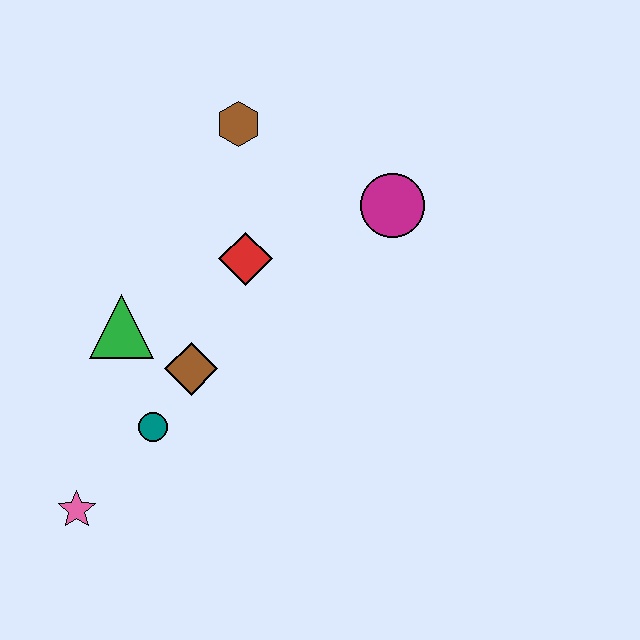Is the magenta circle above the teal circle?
Yes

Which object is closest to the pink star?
The teal circle is closest to the pink star.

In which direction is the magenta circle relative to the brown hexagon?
The magenta circle is to the right of the brown hexagon.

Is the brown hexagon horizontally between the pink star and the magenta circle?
Yes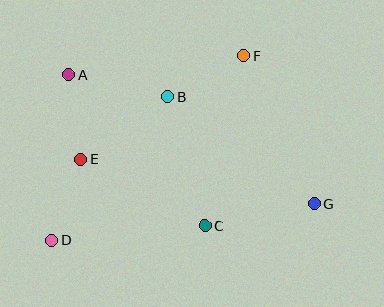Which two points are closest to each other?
Points A and E are closest to each other.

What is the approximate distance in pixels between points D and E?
The distance between D and E is approximately 86 pixels.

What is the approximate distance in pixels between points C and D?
The distance between C and D is approximately 154 pixels.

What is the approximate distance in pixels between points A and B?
The distance between A and B is approximately 101 pixels.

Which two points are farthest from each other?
Points A and G are farthest from each other.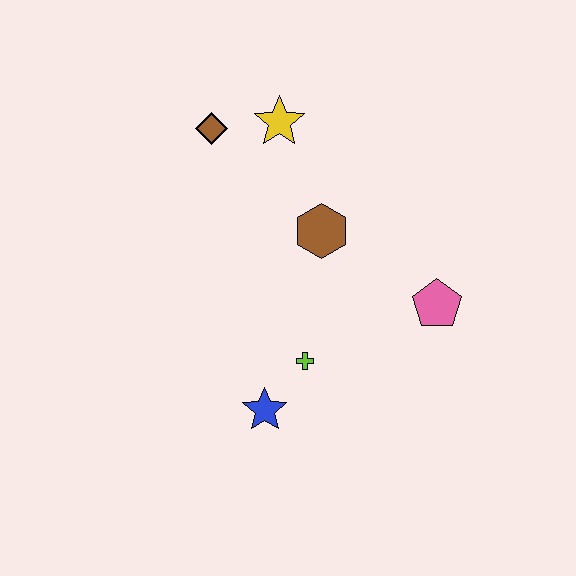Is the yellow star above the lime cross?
Yes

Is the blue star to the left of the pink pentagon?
Yes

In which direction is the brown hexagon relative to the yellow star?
The brown hexagon is below the yellow star.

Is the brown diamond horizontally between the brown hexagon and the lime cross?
No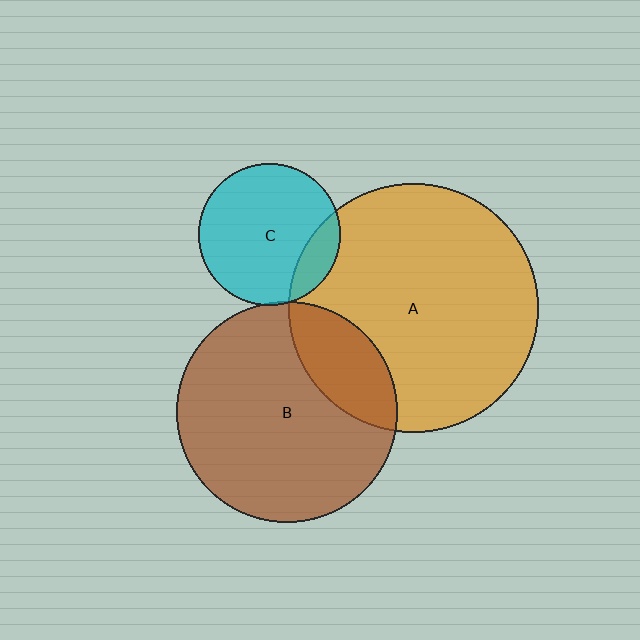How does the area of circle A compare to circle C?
Approximately 3.1 times.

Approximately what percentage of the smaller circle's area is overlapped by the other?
Approximately 5%.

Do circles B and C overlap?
Yes.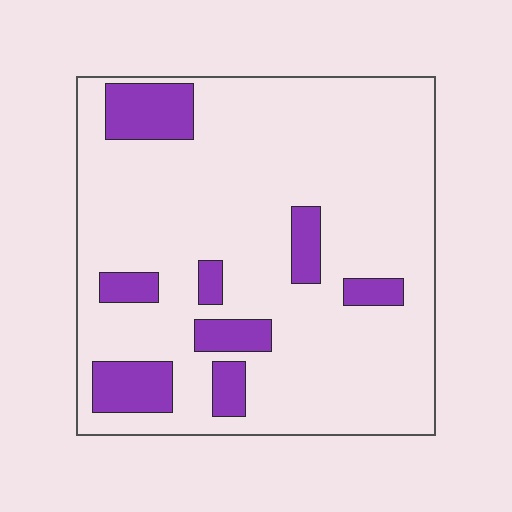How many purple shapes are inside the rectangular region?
8.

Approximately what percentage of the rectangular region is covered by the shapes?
Approximately 15%.